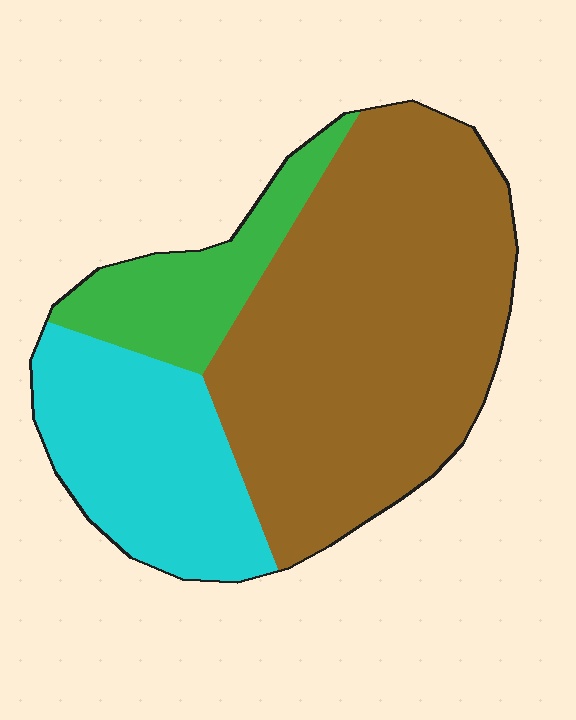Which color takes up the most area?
Brown, at roughly 60%.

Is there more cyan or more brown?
Brown.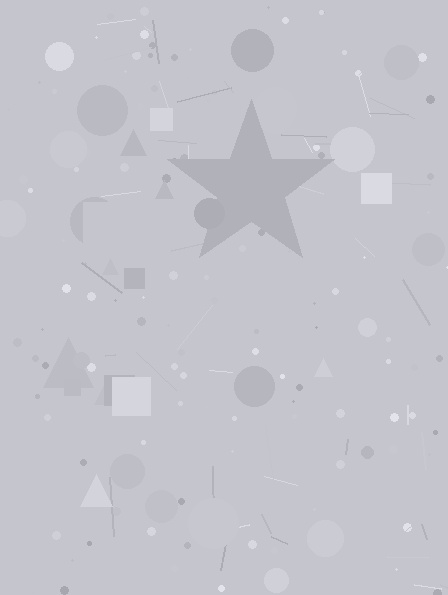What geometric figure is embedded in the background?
A star is embedded in the background.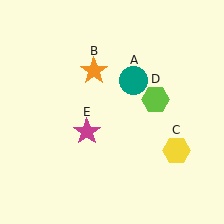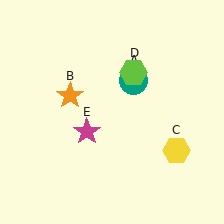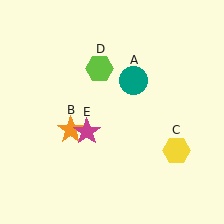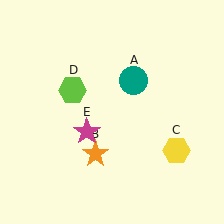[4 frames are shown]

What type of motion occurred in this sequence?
The orange star (object B), lime hexagon (object D) rotated counterclockwise around the center of the scene.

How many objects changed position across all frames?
2 objects changed position: orange star (object B), lime hexagon (object D).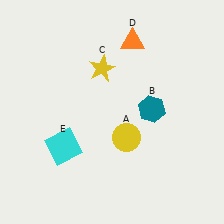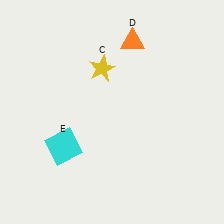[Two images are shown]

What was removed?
The teal hexagon (B), the yellow circle (A) were removed in Image 2.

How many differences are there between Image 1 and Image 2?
There are 2 differences between the two images.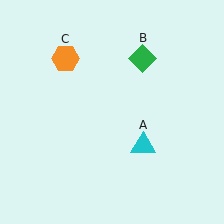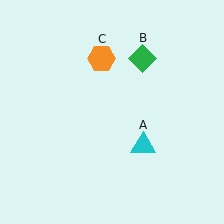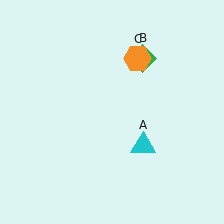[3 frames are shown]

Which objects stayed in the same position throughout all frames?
Cyan triangle (object A) and green diamond (object B) remained stationary.